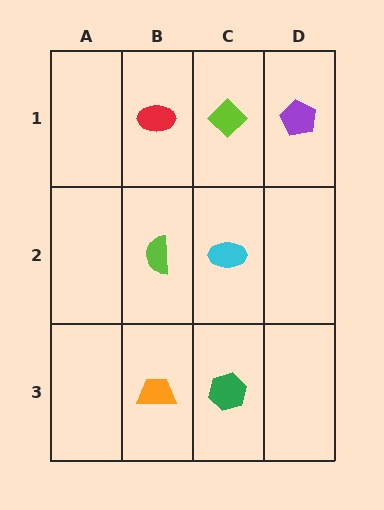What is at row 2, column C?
A cyan ellipse.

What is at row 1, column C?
A lime diamond.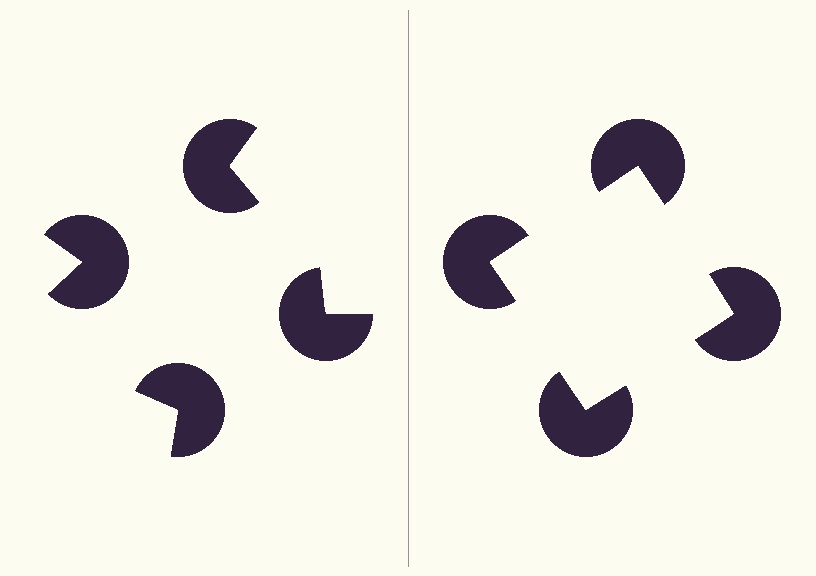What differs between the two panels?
The pac-man discs are positioned identically on both sides; only the wedge orientations differ. On the right they align to a square; on the left they are misaligned.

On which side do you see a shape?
An illusory square appears on the right side. On the left side the wedge cuts are rotated, so no coherent shape forms.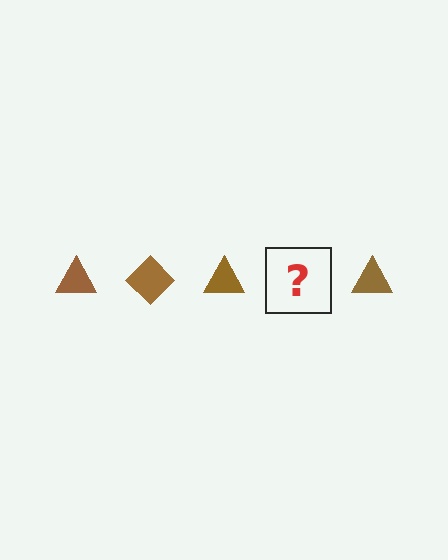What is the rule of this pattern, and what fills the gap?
The rule is that the pattern cycles through triangle, diamond shapes in brown. The gap should be filled with a brown diamond.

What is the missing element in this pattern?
The missing element is a brown diamond.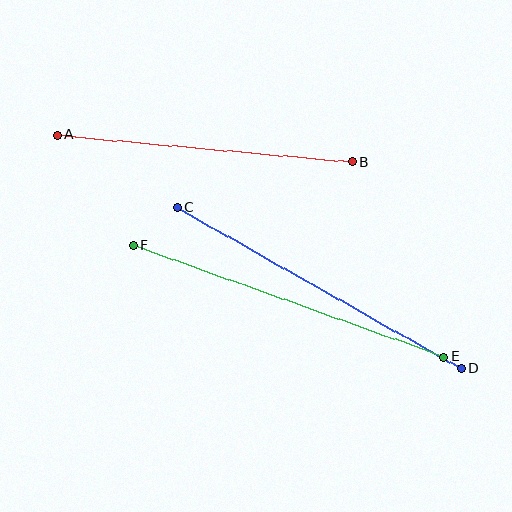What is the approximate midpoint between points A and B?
The midpoint is at approximately (205, 148) pixels.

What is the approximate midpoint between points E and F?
The midpoint is at approximately (288, 301) pixels.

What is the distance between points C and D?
The distance is approximately 326 pixels.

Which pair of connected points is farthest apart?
Points E and F are farthest apart.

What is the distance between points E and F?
The distance is approximately 330 pixels.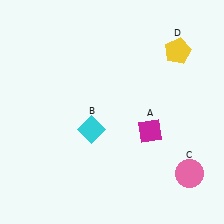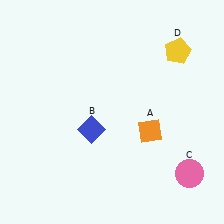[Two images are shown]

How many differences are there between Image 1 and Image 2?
There are 2 differences between the two images.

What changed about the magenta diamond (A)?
In Image 1, A is magenta. In Image 2, it changed to orange.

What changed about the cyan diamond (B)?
In Image 1, B is cyan. In Image 2, it changed to blue.